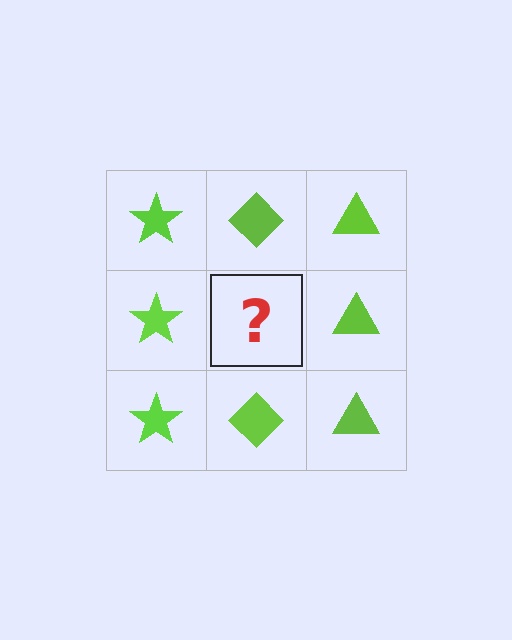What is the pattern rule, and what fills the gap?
The rule is that each column has a consistent shape. The gap should be filled with a lime diamond.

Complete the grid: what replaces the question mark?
The question mark should be replaced with a lime diamond.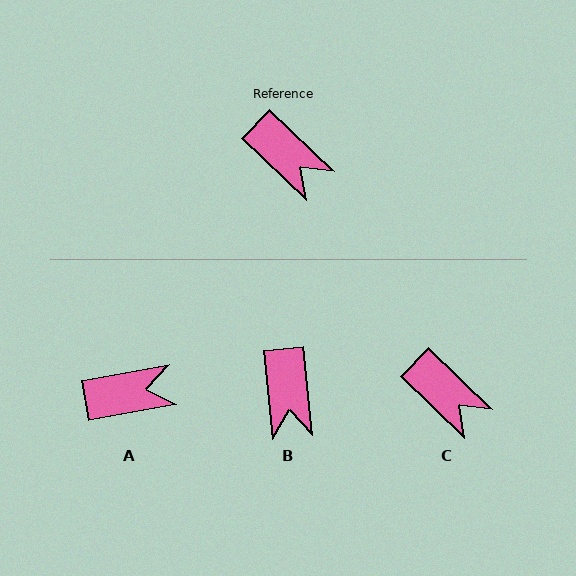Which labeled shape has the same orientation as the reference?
C.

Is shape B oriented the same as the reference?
No, it is off by about 41 degrees.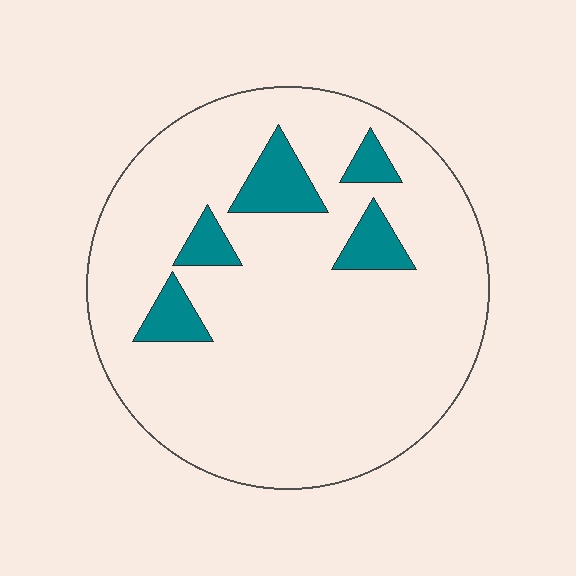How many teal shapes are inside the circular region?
5.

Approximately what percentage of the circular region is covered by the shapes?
Approximately 10%.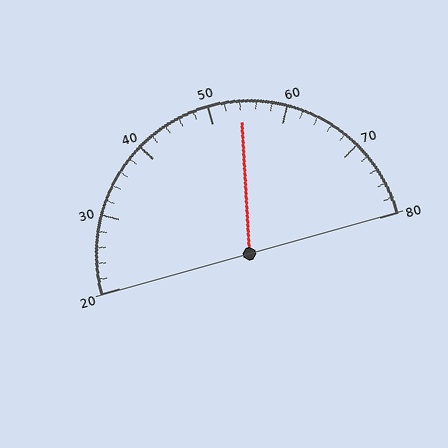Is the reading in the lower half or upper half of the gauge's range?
The reading is in the upper half of the range (20 to 80).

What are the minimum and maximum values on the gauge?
The gauge ranges from 20 to 80.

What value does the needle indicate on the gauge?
The needle indicates approximately 54.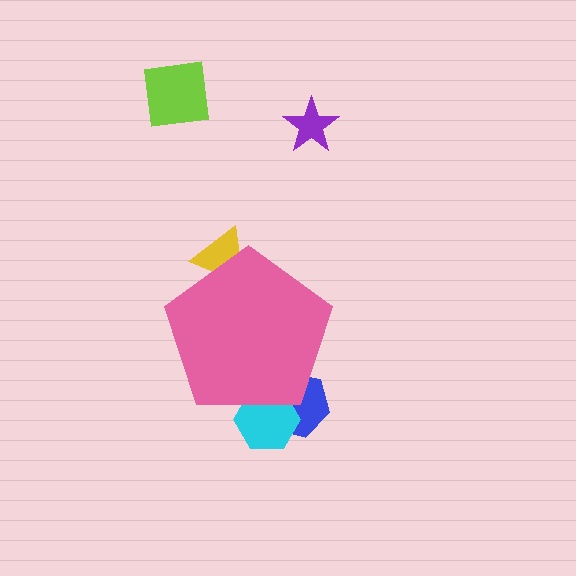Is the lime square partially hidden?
No, the lime square is fully visible.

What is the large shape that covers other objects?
A pink pentagon.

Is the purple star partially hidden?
No, the purple star is fully visible.